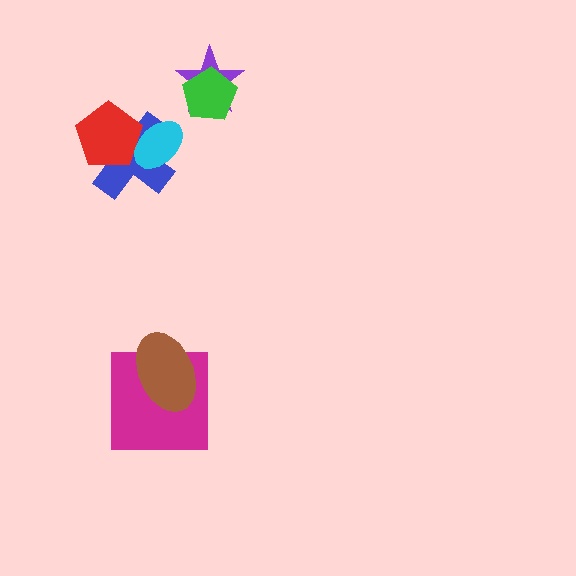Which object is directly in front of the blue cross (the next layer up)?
The red pentagon is directly in front of the blue cross.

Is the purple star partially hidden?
Yes, it is partially covered by another shape.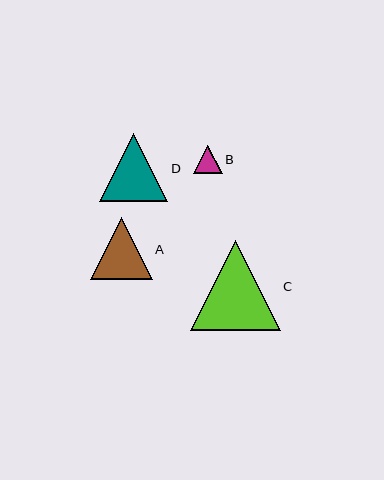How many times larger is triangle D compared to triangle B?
Triangle D is approximately 2.4 times the size of triangle B.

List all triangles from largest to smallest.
From largest to smallest: C, D, A, B.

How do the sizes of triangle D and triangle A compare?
Triangle D and triangle A are approximately the same size.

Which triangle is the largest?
Triangle C is the largest with a size of approximately 90 pixels.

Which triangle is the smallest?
Triangle B is the smallest with a size of approximately 28 pixels.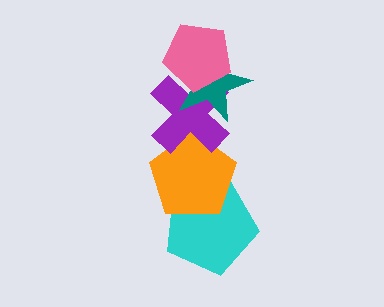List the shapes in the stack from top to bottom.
From top to bottom: the pink pentagon, the teal star, the purple cross, the orange pentagon, the cyan pentagon.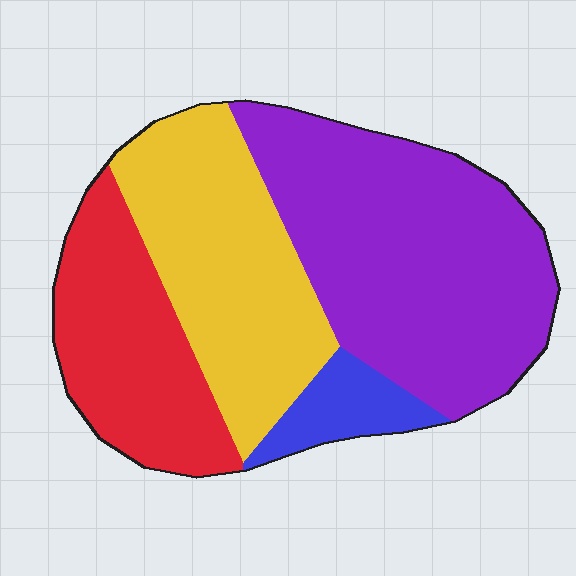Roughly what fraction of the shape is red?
Red takes up about one fifth (1/5) of the shape.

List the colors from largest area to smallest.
From largest to smallest: purple, yellow, red, blue.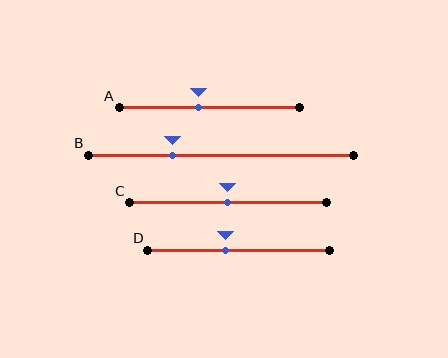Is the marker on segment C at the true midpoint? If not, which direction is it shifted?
Yes, the marker on segment C is at the true midpoint.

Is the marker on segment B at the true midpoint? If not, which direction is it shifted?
No, the marker on segment B is shifted to the left by about 18% of the segment length.